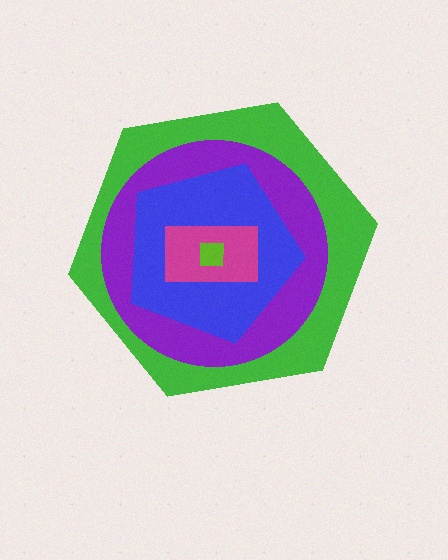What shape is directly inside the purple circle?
The blue pentagon.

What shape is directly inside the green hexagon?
The purple circle.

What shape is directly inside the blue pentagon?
The magenta rectangle.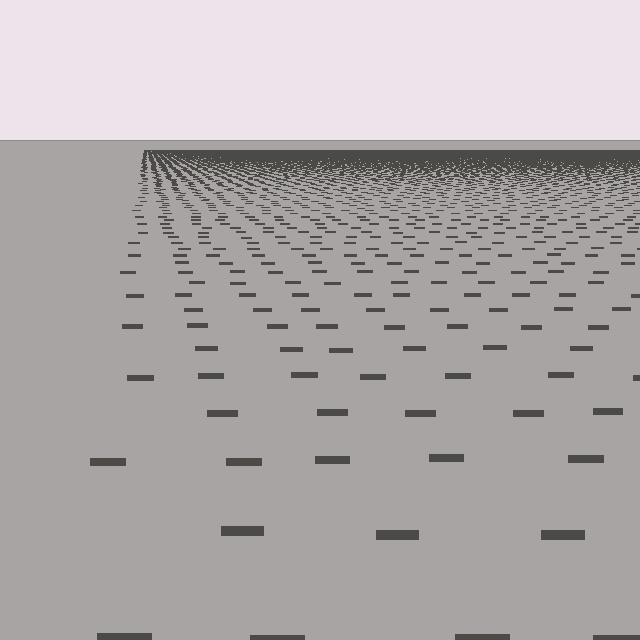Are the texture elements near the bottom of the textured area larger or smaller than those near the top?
Larger. Near the bottom, elements are closer to the viewer and appear at a bigger on-screen size.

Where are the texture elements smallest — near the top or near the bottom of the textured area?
Near the top.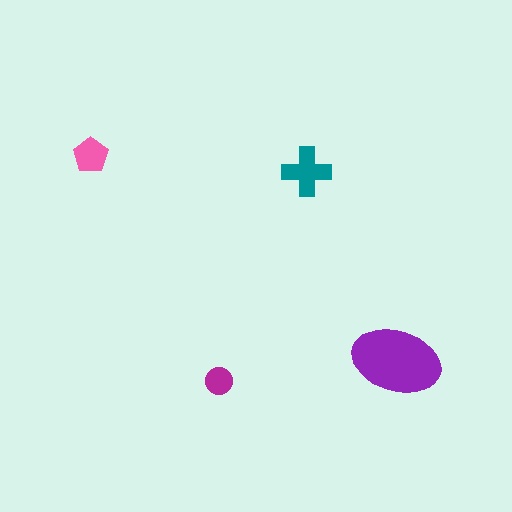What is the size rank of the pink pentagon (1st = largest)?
3rd.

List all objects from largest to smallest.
The purple ellipse, the teal cross, the pink pentagon, the magenta circle.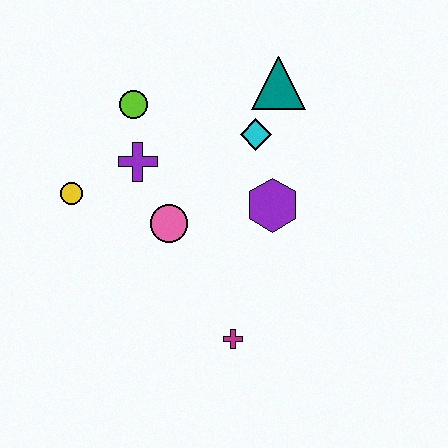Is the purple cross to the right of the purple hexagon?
No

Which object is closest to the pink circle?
The purple cross is closest to the pink circle.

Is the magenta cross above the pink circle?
No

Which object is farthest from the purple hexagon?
The yellow circle is farthest from the purple hexagon.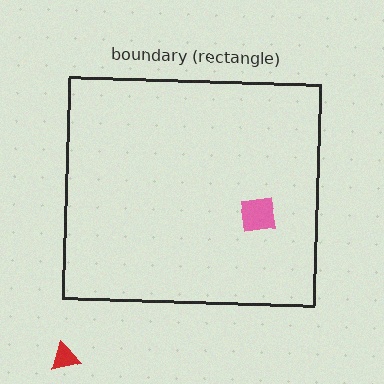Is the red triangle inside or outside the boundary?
Outside.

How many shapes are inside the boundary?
1 inside, 1 outside.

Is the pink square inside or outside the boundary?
Inside.